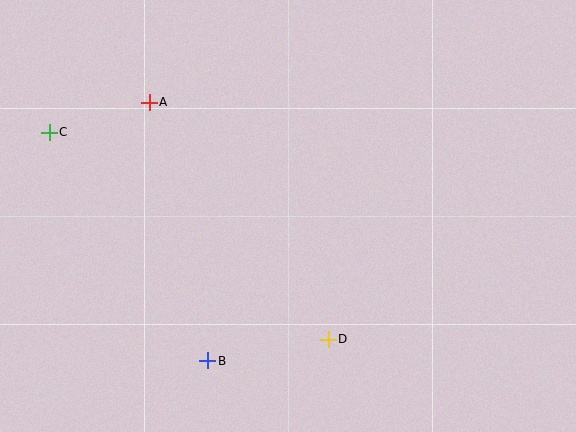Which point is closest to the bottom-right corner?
Point D is closest to the bottom-right corner.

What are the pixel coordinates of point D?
Point D is at (328, 339).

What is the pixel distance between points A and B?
The distance between A and B is 265 pixels.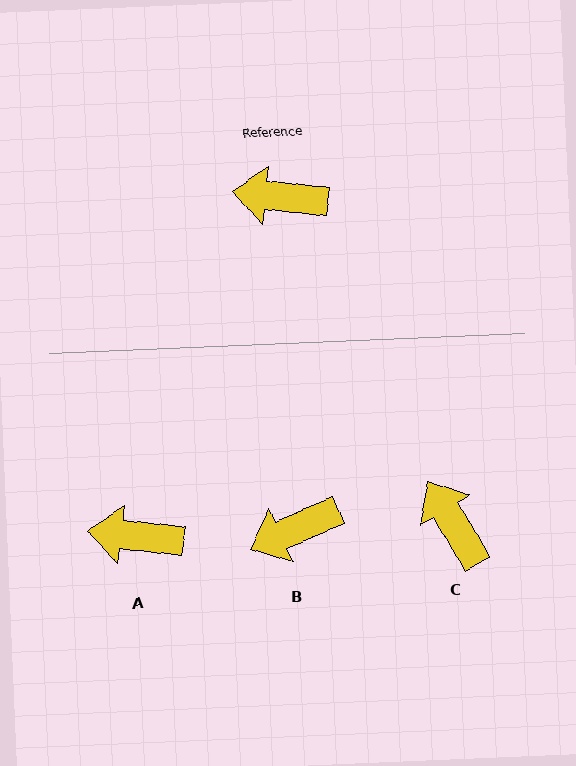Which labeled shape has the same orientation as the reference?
A.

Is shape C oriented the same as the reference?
No, it is off by about 53 degrees.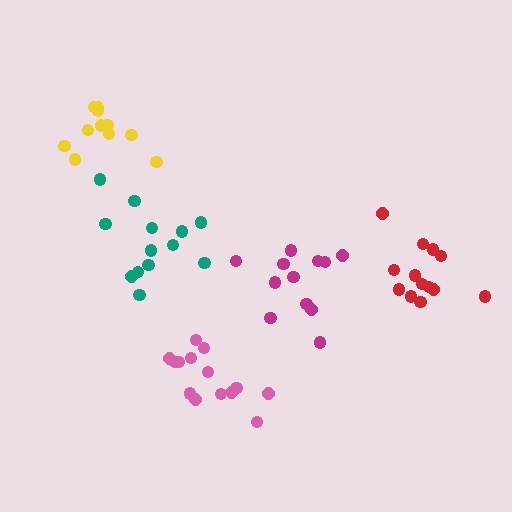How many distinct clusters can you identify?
There are 5 distinct clusters.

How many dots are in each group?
Group 1: 11 dots, Group 2: 12 dots, Group 3: 14 dots, Group 4: 13 dots, Group 5: 14 dots (64 total).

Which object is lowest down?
The pink cluster is bottommost.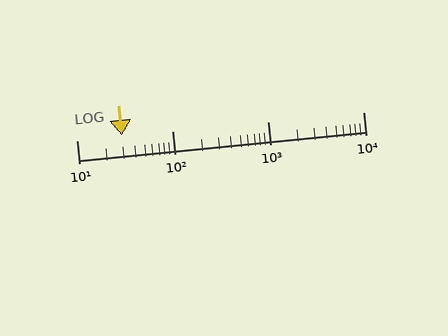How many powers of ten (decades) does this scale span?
The scale spans 3 decades, from 10 to 10000.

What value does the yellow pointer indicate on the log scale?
The pointer indicates approximately 30.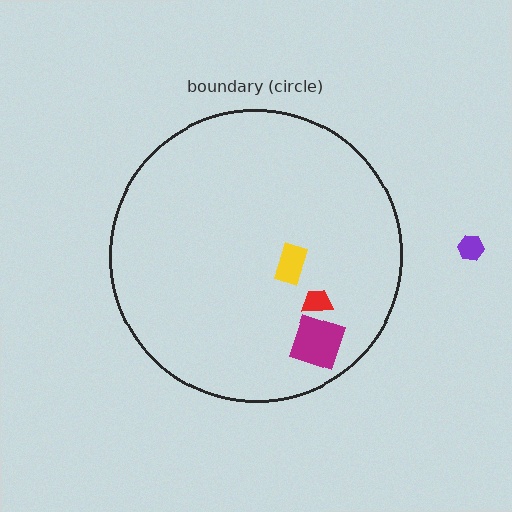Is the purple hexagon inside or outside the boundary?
Outside.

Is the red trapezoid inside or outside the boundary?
Inside.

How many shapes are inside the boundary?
3 inside, 1 outside.